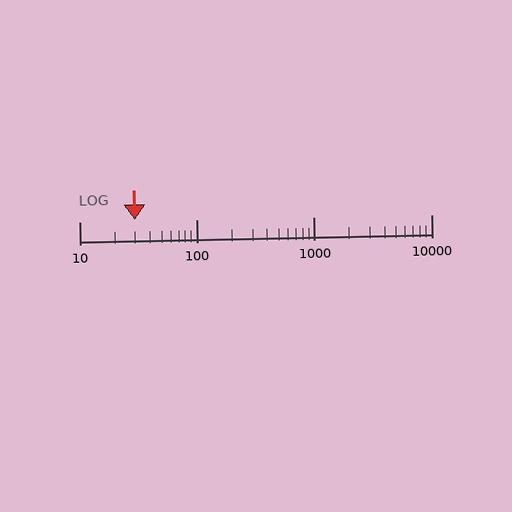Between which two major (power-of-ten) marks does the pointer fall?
The pointer is between 10 and 100.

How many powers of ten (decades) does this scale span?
The scale spans 3 decades, from 10 to 10000.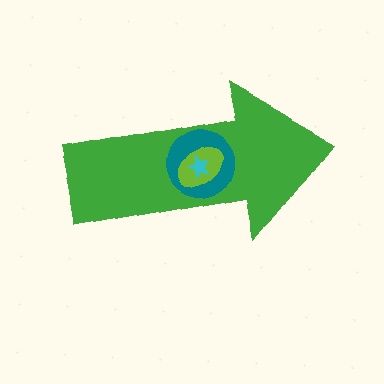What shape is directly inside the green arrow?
The teal circle.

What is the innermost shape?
The cyan star.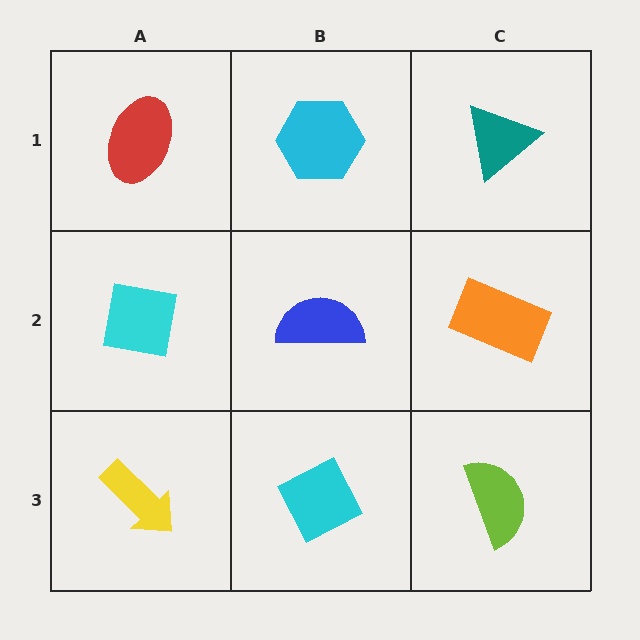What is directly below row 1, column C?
An orange rectangle.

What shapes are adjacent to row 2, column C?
A teal triangle (row 1, column C), a lime semicircle (row 3, column C), a blue semicircle (row 2, column B).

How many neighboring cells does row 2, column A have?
3.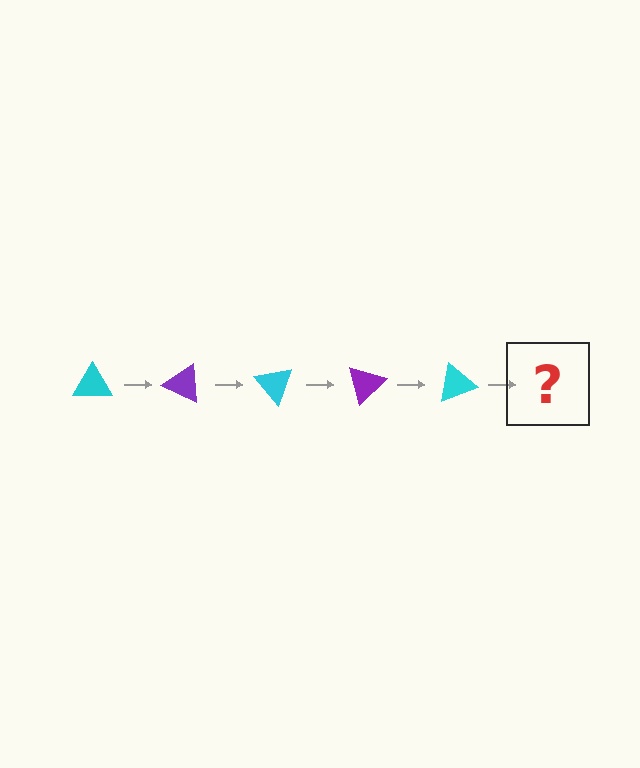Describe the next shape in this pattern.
It should be a purple triangle, rotated 125 degrees from the start.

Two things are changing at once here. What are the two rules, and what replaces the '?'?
The two rules are that it rotates 25 degrees each step and the color cycles through cyan and purple. The '?' should be a purple triangle, rotated 125 degrees from the start.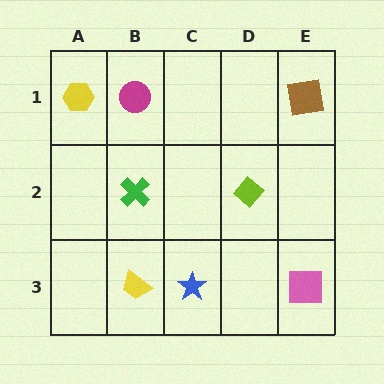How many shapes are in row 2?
2 shapes.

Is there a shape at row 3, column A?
No, that cell is empty.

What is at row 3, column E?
A pink square.